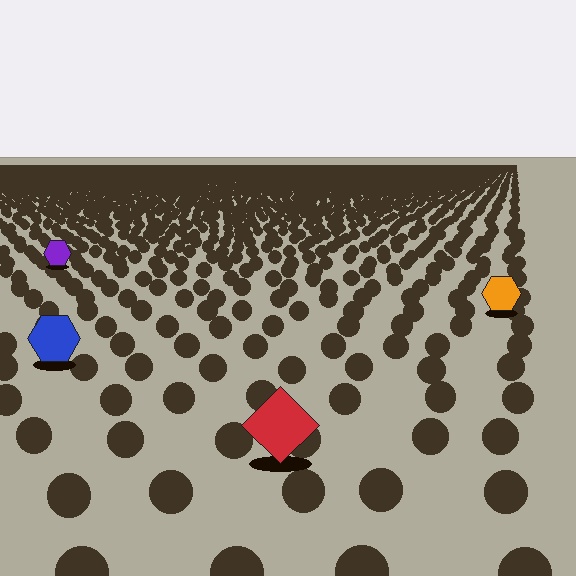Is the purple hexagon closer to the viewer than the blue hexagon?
No. The blue hexagon is closer — you can tell from the texture gradient: the ground texture is coarser near it.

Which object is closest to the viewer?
The red diamond is closest. The texture marks near it are larger and more spread out.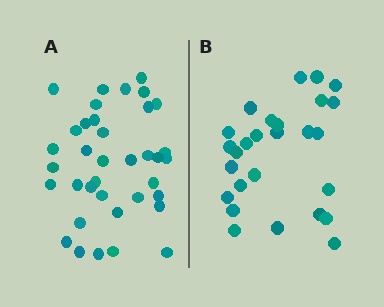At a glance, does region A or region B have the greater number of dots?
Region A (the left region) has more dots.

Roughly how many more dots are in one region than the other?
Region A has roughly 10 or so more dots than region B.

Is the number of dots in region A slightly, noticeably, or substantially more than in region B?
Region A has noticeably more, but not dramatically so. The ratio is roughly 1.4 to 1.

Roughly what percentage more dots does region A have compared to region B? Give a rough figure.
About 35% more.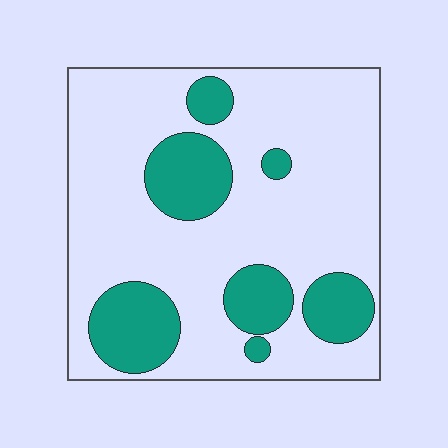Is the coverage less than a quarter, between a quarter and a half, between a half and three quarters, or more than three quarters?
Less than a quarter.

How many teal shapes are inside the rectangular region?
7.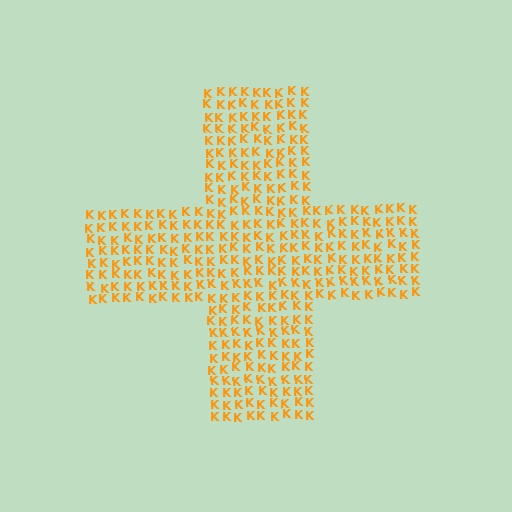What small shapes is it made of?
It is made of small letter K's.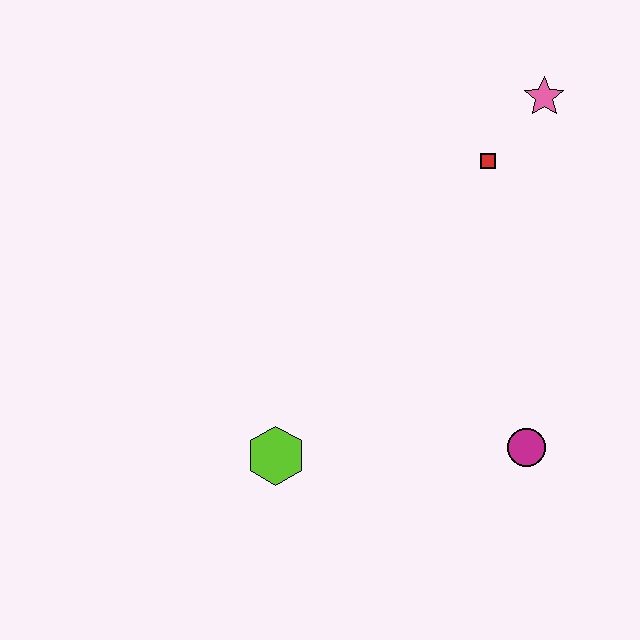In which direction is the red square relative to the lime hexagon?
The red square is above the lime hexagon.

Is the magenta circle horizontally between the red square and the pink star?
Yes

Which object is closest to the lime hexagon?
The magenta circle is closest to the lime hexagon.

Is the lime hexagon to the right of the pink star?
No